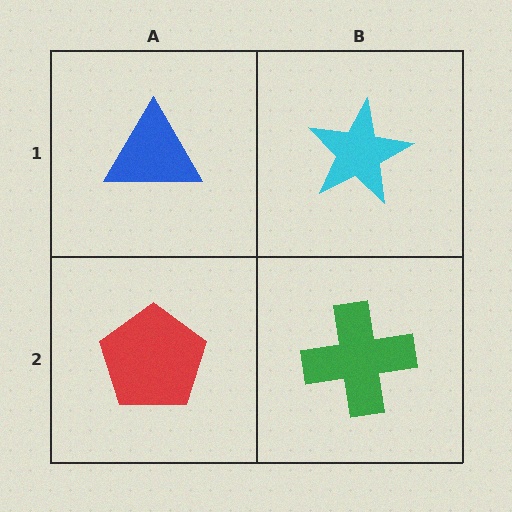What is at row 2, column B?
A green cross.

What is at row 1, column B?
A cyan star.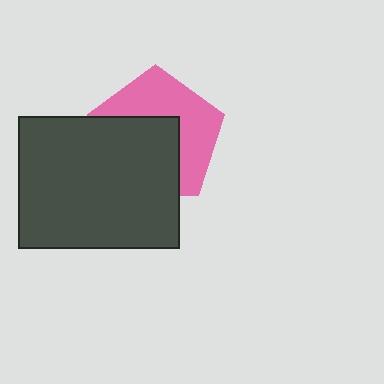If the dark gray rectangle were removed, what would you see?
You would see the complete pink pentagon.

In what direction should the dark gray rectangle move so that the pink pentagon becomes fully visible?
The dark gray rectangle should move toward the lower-left. That is the shortest direction to clear the overlap and leave the pink pentagon fully visible.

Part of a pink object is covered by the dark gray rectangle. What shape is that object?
It is a pentagon.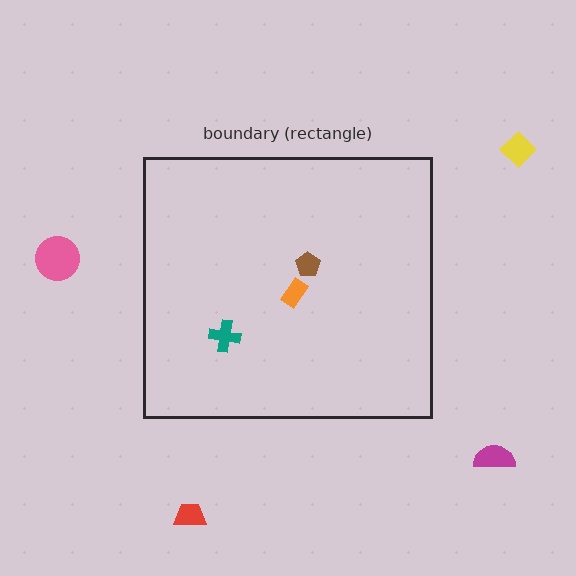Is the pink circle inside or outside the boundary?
Outside.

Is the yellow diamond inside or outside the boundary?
Outside.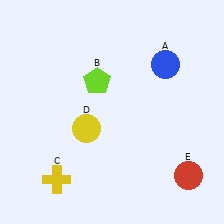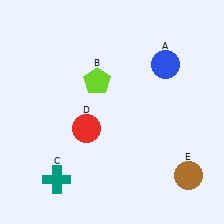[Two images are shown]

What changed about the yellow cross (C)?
In Image 1, C is yellow. In Image 2, it changed to teal.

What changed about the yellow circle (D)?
In Image 1, D is yellow. In Image 2, it changed to red.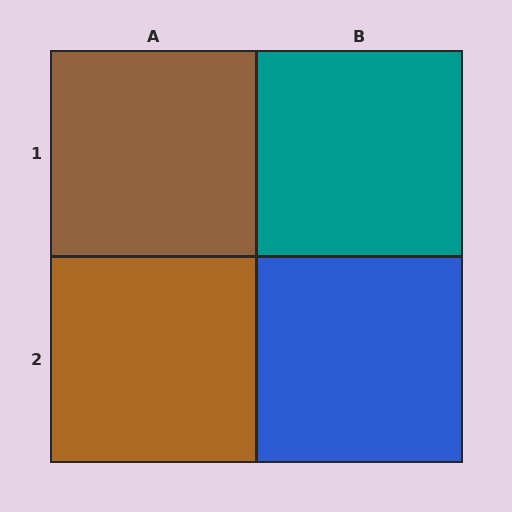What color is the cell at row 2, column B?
Blue.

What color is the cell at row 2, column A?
Brown.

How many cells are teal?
1 cell is teal.